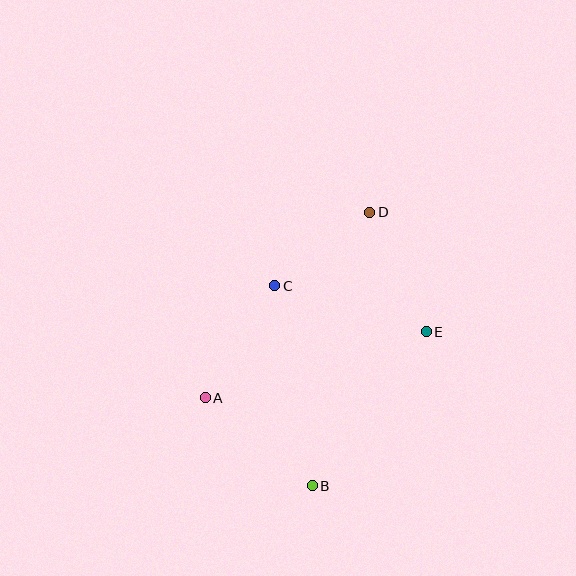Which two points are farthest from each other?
Points B and D are farthest from each other.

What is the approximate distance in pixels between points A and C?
The distance between A and C is approximately 132 pixels.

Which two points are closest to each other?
Points C and D are closest to each other.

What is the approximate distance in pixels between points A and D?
The distance between A and D is approximately 248 pixels.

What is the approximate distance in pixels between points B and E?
The distance between B and E is approximately 192 pixels.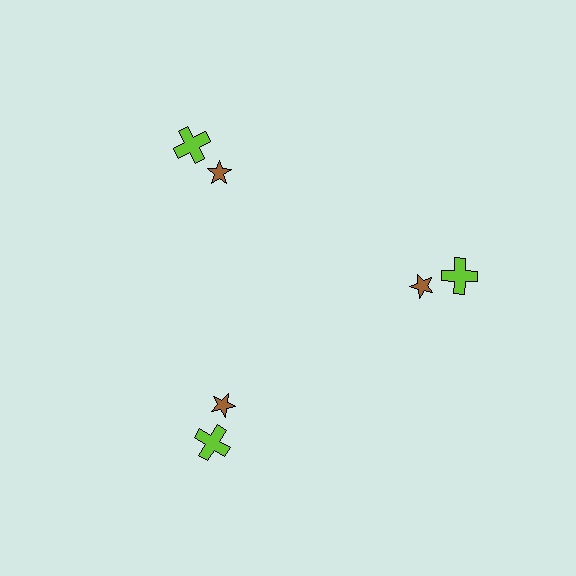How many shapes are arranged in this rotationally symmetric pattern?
There are 6 shapes, arranged in 3 groups of 2.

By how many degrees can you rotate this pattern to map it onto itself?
The pattern maps onto itself every 120 degrees of rotation.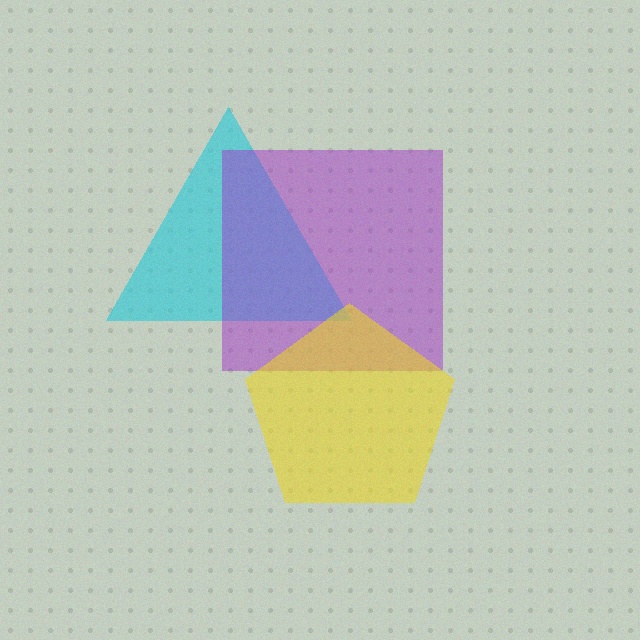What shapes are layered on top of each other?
The layered shapes are: a cyan triangle, a purple square, a yellow pentagon.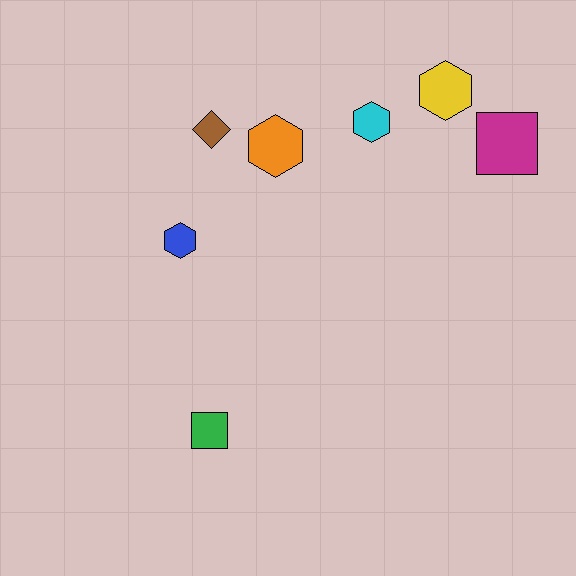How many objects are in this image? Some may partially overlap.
There are 7 objects.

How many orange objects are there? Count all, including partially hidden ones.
There is 1 orange object.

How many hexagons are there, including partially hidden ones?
There are 4 hexagons.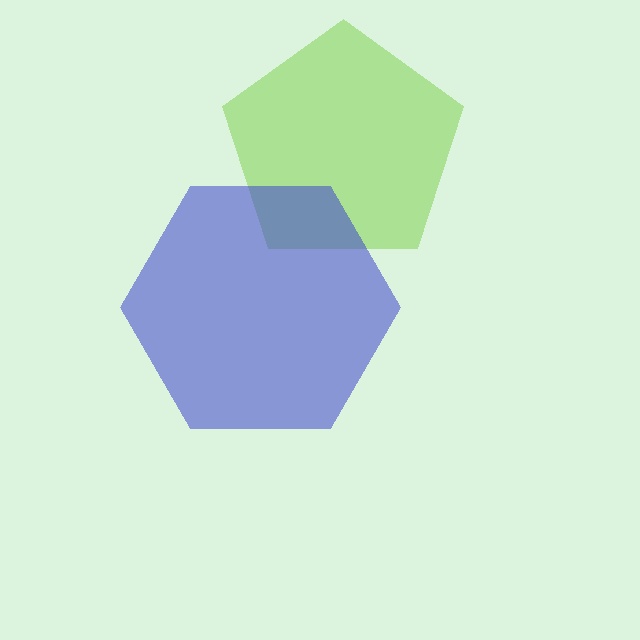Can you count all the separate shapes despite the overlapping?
Yes, there are 2 separate shapes.